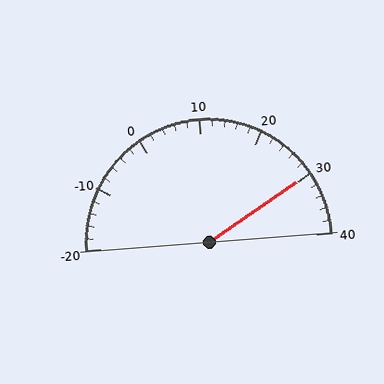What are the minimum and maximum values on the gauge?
The gauge ranges from -20 to 40.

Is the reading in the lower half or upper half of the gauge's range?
The reading is in the upper half of the range (-20 to 40).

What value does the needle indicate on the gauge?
The needle indicates approximately 30.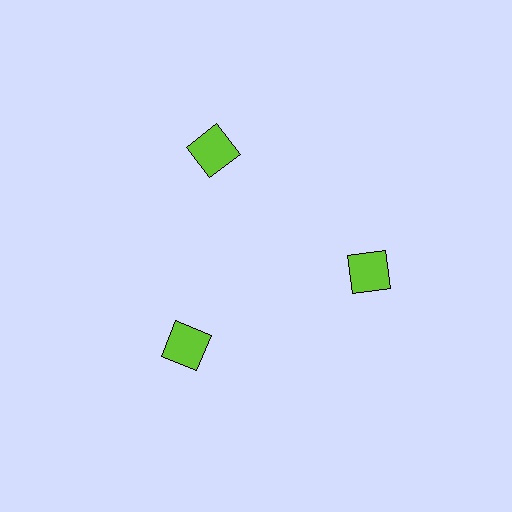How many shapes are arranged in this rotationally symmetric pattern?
There are 3 shapes, arranged in 3 groups of 1.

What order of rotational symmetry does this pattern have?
This pattern has 3-fold rotational symmetry.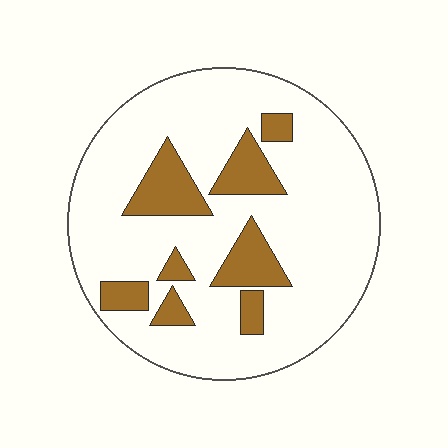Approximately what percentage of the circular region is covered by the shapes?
Approximately 20%.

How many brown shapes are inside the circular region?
8.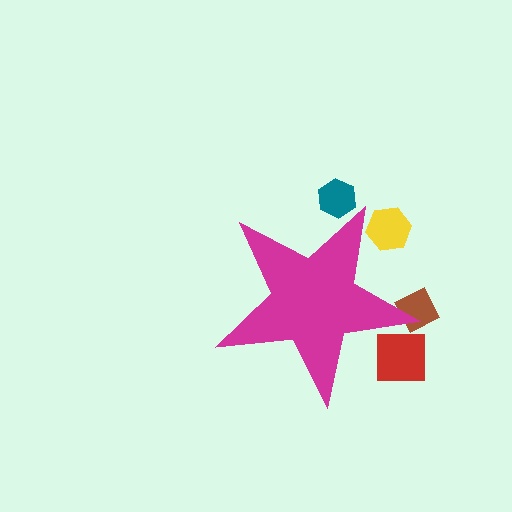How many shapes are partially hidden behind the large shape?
4 shapes are partially hidden.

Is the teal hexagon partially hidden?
Yes, the teal hexagon is partially hidden behind the magenta star.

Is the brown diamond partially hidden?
Yes, the brown diamond is partially hidden behind the magenta star.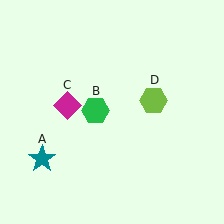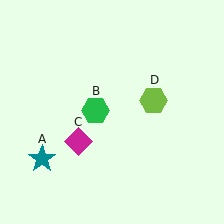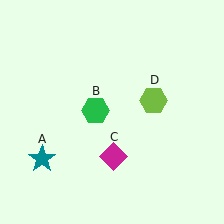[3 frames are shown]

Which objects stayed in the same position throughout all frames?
Teal star (object A) and green hexagon (object B) and lime hexagon (object D) remained stationary.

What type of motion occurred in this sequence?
The magenta diamond (object C) rotated counterclockwise around the center of the scene.